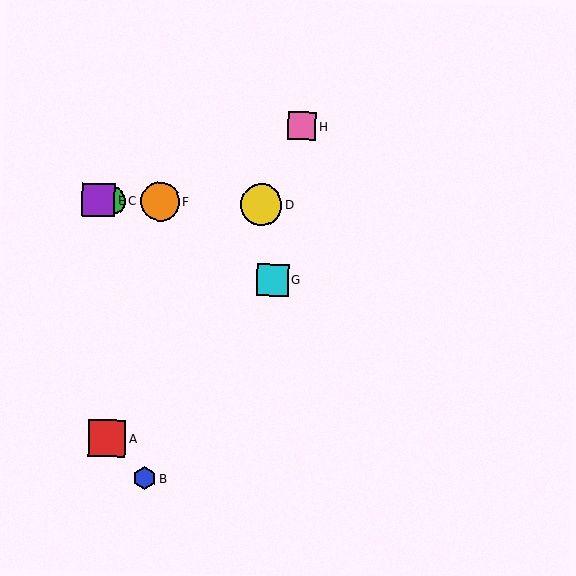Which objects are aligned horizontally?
Objects C, D, E, F are aligned horizontally.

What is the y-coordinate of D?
Object D is at y≈205.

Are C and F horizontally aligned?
Yes, both are at y≈201.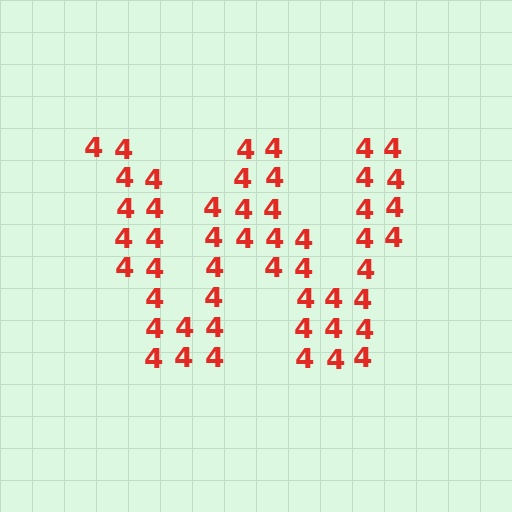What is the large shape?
The large shape is the letter W.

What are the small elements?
The small elements are digit 4's.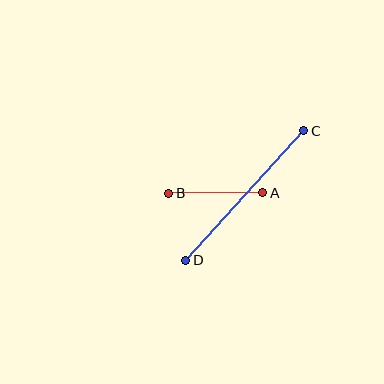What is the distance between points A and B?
The distance is approximately 94 pixels.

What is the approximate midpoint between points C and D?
The midpoint is at approximately (245, 195) pixels.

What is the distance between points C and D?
The distance is approximately 175 pixels.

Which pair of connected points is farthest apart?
Points C and D are farthest apart.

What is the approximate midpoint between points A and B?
The midpoint is at approximately (216, 193) pixels.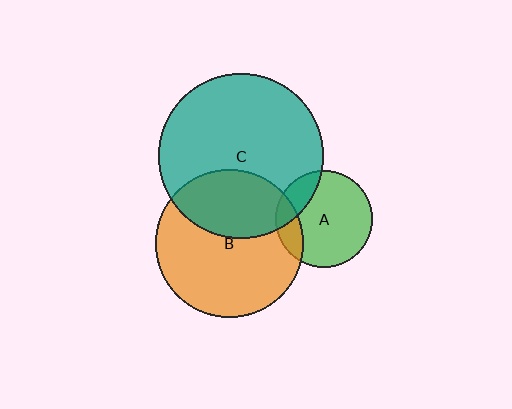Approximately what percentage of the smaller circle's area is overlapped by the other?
Approximately 20%.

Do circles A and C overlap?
Yes.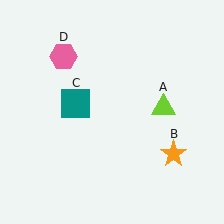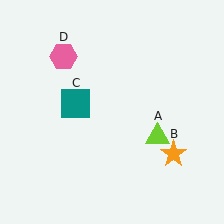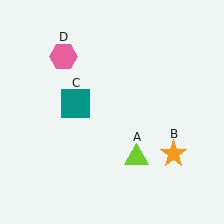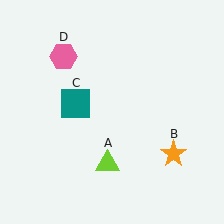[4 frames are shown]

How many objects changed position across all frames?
1 object changed position: lime triangle (object A).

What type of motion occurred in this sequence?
The lime triangle (object A) rotated clockwise around the center of the scene.